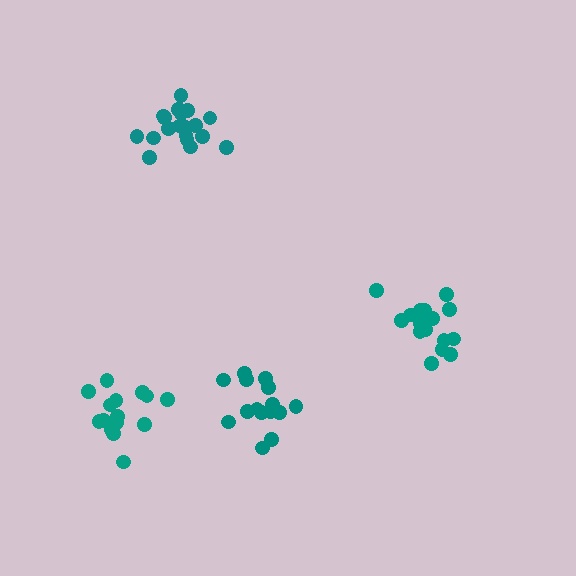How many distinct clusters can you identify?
There are 4 distinct clusters.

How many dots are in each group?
Group 1: 15 dots, Group 2: 19 dots, Group 3: 18 dots, Group 4: 15 dots (67 total).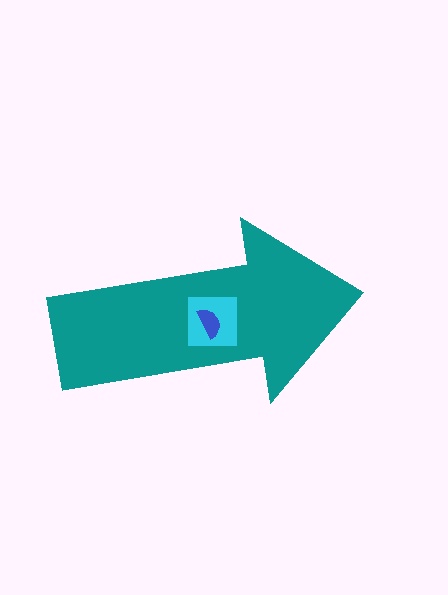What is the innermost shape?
The blue semicircle.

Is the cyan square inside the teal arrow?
Yes.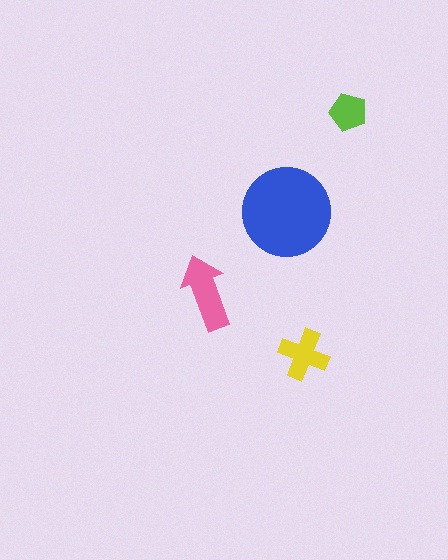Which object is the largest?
The blue circle.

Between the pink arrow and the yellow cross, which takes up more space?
The pink arrow.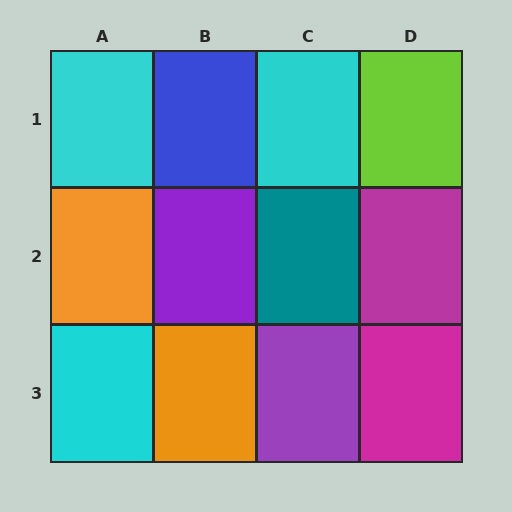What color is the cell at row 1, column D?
Lime.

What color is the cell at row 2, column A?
Orange.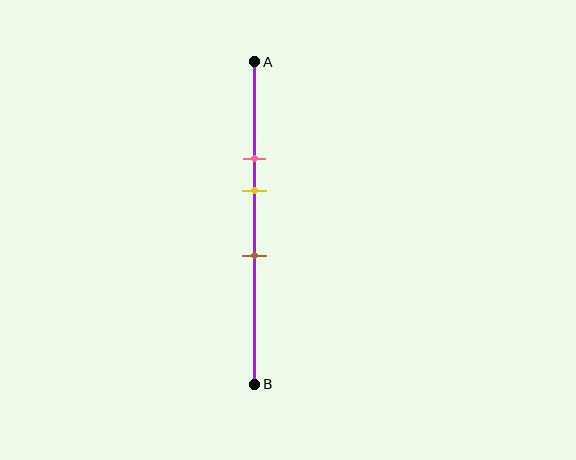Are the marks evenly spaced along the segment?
Yes, the marks are approximately evenly spaced.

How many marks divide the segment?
There are 3 marks dividing the segment.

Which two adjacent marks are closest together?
The pink and yellow marks are the closest adjacent pair.